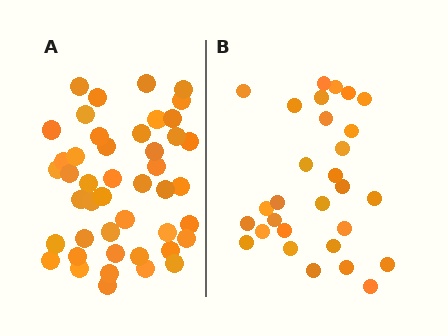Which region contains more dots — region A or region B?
Region A (the left region) has more dots.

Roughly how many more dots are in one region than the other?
Region A has approximately 15 more dots than region B.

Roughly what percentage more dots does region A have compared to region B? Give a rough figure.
About 55% more.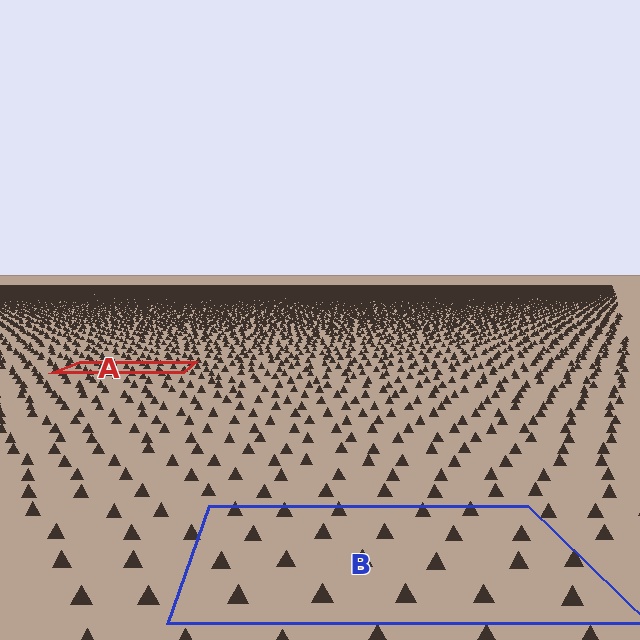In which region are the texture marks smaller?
The texture marks are smaller in region A, because it is farther away.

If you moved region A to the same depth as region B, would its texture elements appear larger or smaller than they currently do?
They would appear larger. At a closer depth, the same texture elements are projected at a bigger on-screen size.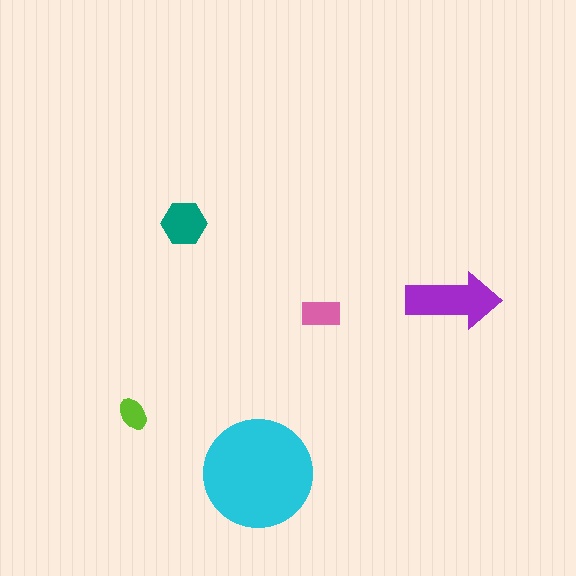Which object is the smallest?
The lime ellipse.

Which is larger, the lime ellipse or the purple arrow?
The purple arrow.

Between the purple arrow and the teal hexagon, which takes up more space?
The purple arrow.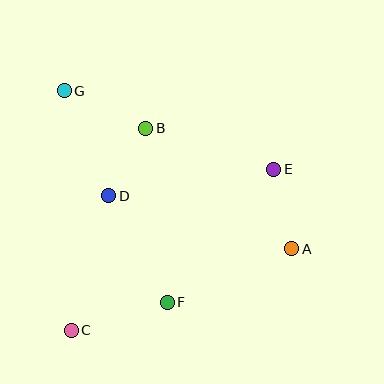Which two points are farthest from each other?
Points A and G are farthest from each other.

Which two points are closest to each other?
Points B and D are closest to each other.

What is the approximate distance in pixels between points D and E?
The distance between D and E is approximately 167 pixels.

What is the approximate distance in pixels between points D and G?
The distance between D and G is approximately 114 pixels.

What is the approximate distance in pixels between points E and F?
The distance between E and F is approximately 171 pixels.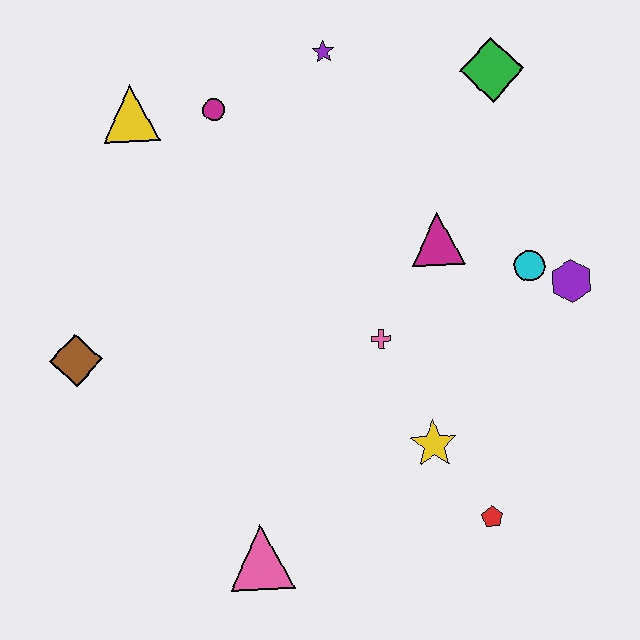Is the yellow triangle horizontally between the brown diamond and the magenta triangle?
Yes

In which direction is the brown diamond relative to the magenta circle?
The brown diamond is below the magenta circle.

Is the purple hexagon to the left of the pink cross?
No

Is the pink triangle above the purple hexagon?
No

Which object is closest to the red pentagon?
The yellow star is closest to the red pentagon.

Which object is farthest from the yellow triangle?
The red pentagon is farthest from the yellow triangle.